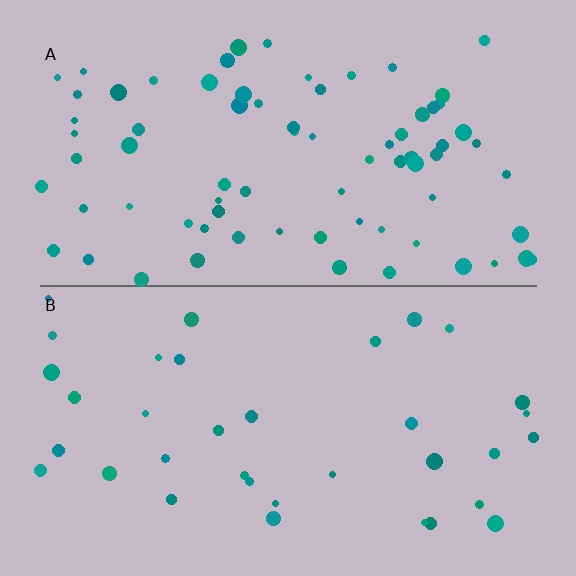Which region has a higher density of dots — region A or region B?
A (the top).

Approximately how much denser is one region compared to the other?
Approximately 2.1× — region A over region B.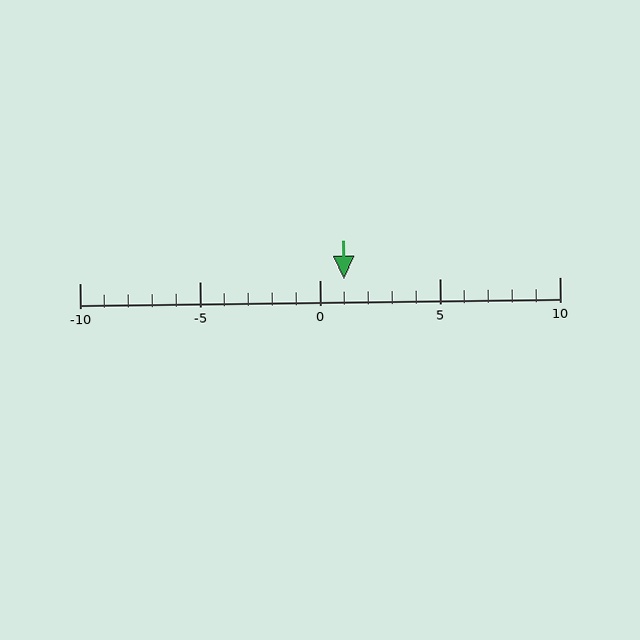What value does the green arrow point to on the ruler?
The green arrow points to approximately 1.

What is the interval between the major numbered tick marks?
The major tick marks are spaced 5 units apart.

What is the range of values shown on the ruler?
The ruler shows values from -10 to 10.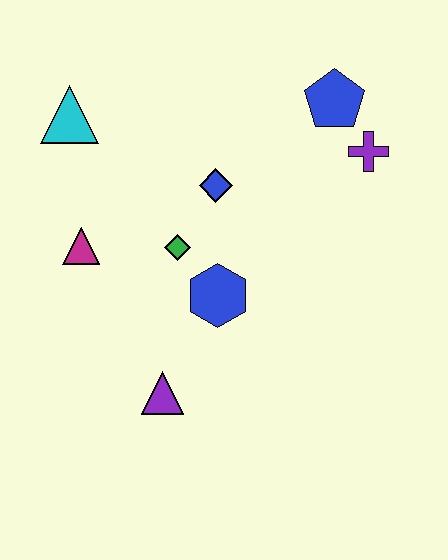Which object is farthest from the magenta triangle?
The purple cross is farthest from the magenta triangle.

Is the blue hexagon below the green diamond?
Yes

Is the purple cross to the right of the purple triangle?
Yes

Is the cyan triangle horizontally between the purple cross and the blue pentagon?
No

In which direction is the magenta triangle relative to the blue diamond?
The magenta triangle is to the left of the blue diamond.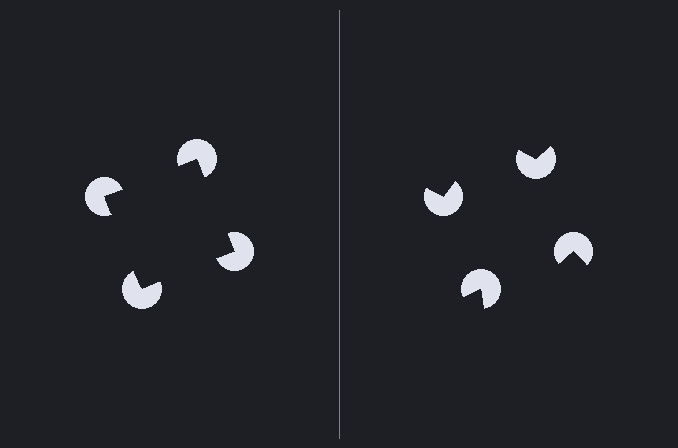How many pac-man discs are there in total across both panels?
8 — 4 on each side.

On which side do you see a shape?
An illusory square appears on the left side. On the right side the wedge cuts are rotated, so no coherent shape forms.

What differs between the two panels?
The pac-man discs are positioned identically on both sides; only the wedge orientations differ. On the left they align to a square; on the right they are misaligned.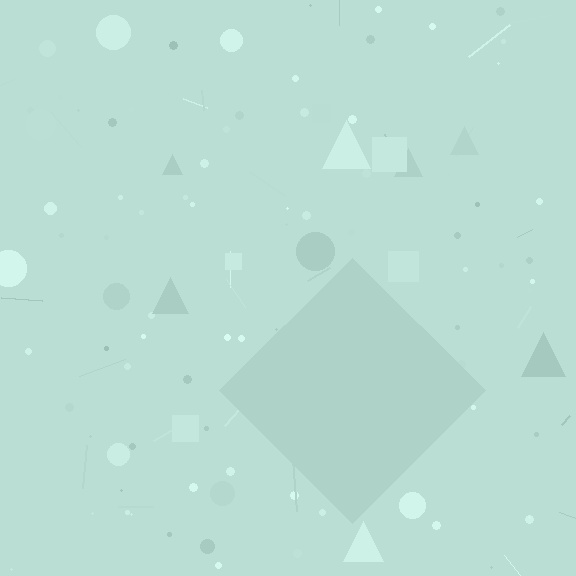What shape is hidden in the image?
A diamond is hidden in the image.